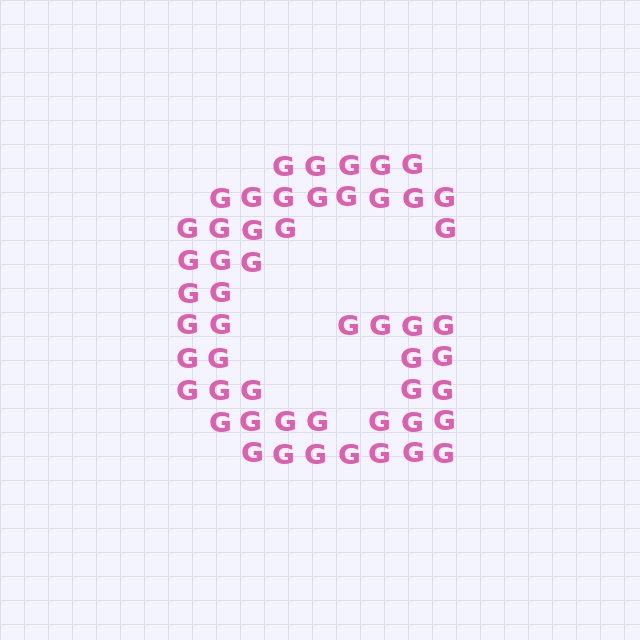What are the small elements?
The small elements are letter G's.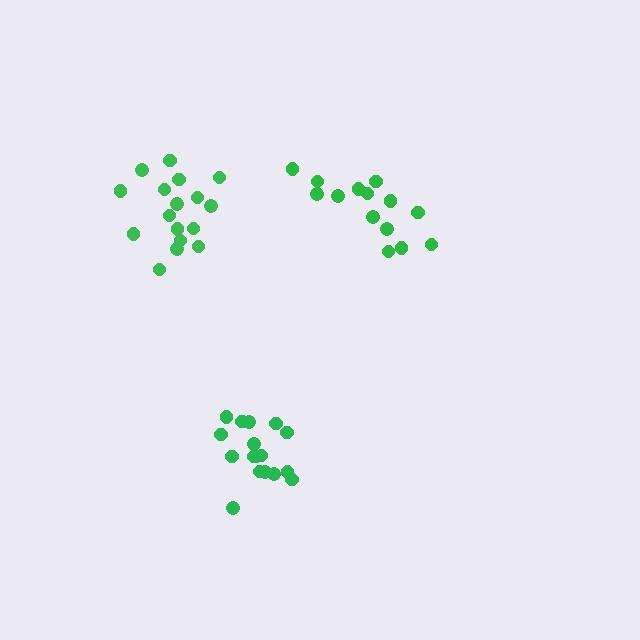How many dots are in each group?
Group 1: 14 dots, Group 2: 17 dots, Group 3: 17 dots (48 total).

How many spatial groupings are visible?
There are 3 spatial groupings.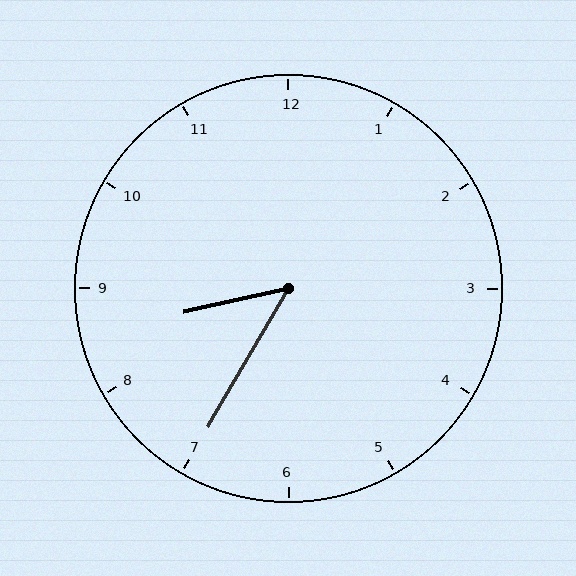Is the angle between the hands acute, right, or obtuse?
It is acute.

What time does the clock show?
8:35.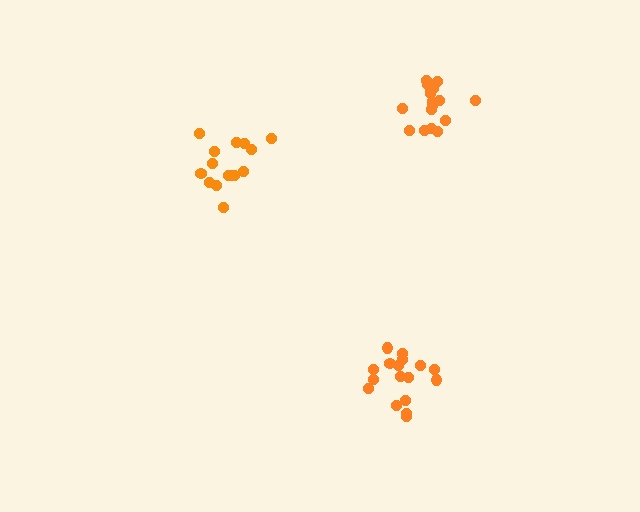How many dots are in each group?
Group 1: 18 dots, Group 2: 15 dots, Group 3: 17 dots (50 total).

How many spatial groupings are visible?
There are 3 spatial groupings.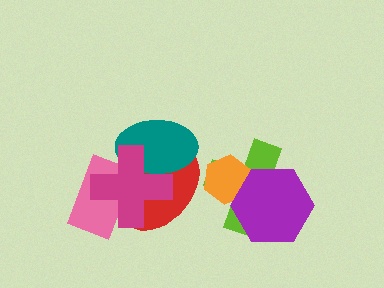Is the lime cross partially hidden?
Yes, it is partially covered by another shape.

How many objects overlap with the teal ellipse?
2 objects overlap with the teal ellipse.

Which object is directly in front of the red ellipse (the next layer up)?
The pink rectangle is directly in front of the red ellipse.